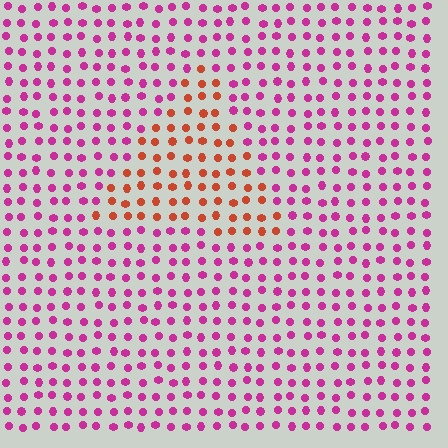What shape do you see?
I see a triangle.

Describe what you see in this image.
The image is filled with small magenta elements in a uniform arrangement. A triangle-shaped region is visible where the elements are tinted to a slightly different hue, forming a subtle color boundary.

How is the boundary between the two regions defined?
The boundary is defined purely by a slight shift in hue (about 52 degrees). Spacing, size, and orientation are identical on both sides.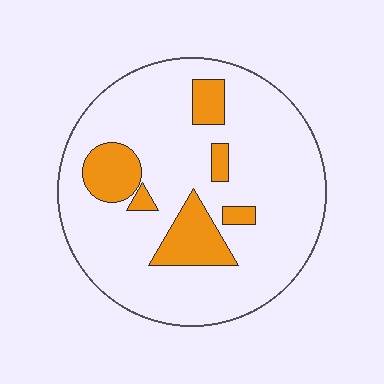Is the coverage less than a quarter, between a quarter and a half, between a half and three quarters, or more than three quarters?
Less than a quarter.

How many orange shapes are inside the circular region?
6.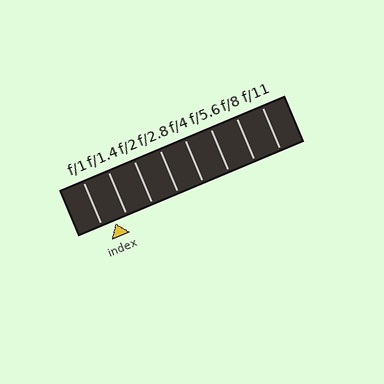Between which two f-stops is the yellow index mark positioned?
The index mark is between f/1 and f/1.4.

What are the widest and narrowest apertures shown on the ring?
The widest aperture shown is f/1 and the narrowest is f/11.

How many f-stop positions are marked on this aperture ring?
There are 8 f-stop positions marked.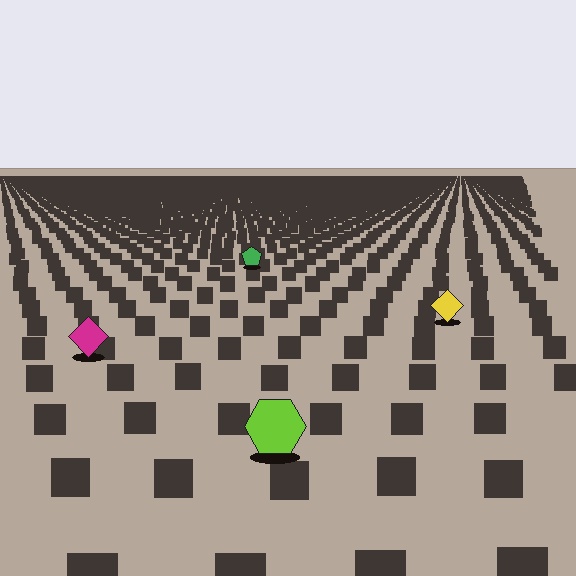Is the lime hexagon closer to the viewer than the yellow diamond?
Yes. The lime hexagon is closer — you can tell from the texture gradient: the ground texture is coarser near it.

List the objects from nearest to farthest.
From nearest to farthest: the lime hexagon, the magenta diamond, the yellow diamond, the green pentagon.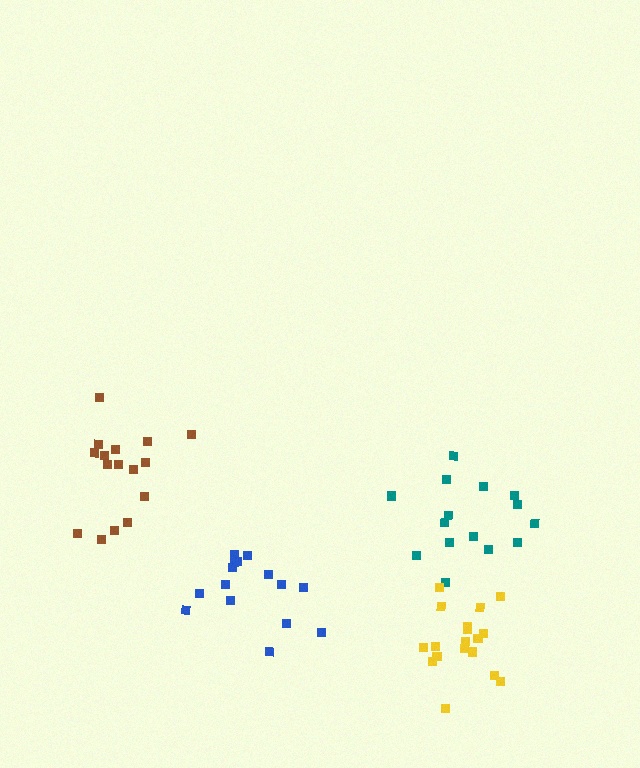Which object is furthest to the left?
The brown cluster is leftmost.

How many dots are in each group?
Group 1: 16 dots, Group 2: 15 dots, Group 3: 19 dots, Group 4: 15 dots (65 total).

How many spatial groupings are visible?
There are 4 spatial groupings.